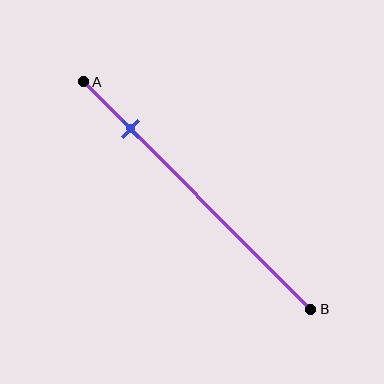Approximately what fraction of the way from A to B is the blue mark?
The blue mark is approximately 20% of the way from A to B.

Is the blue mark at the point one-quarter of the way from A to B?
No, the mark is at about 20% from A, not at the 25% one-quarter point.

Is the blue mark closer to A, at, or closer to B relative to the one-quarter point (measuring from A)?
The blue mark is closer to point A than the one-quarter point of segment AB.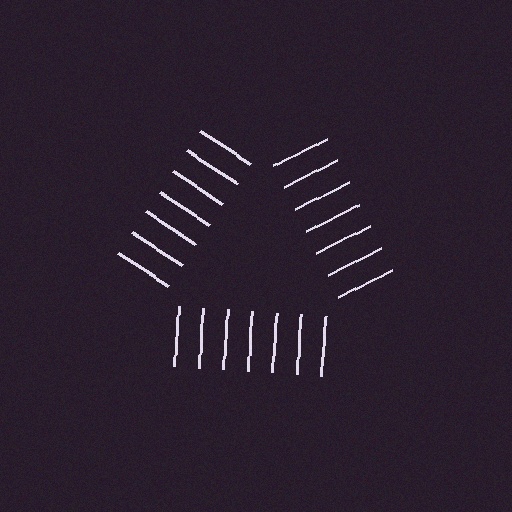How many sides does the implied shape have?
3 sides — the line-ends trace a triangle.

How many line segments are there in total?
21 — 7 along each of the 3 edges.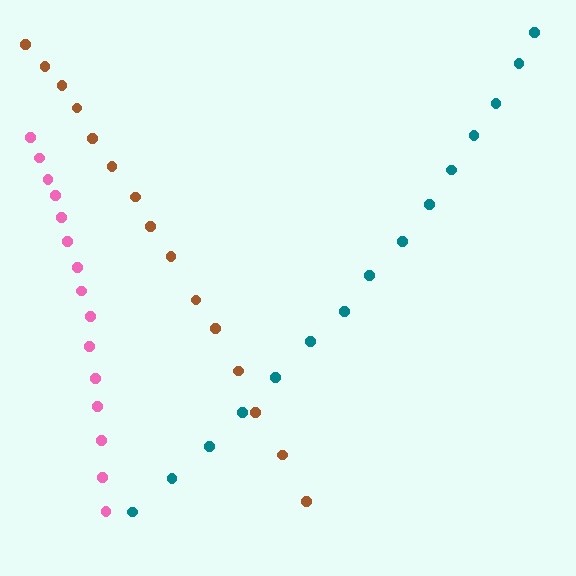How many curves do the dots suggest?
There are 3 distinct paths.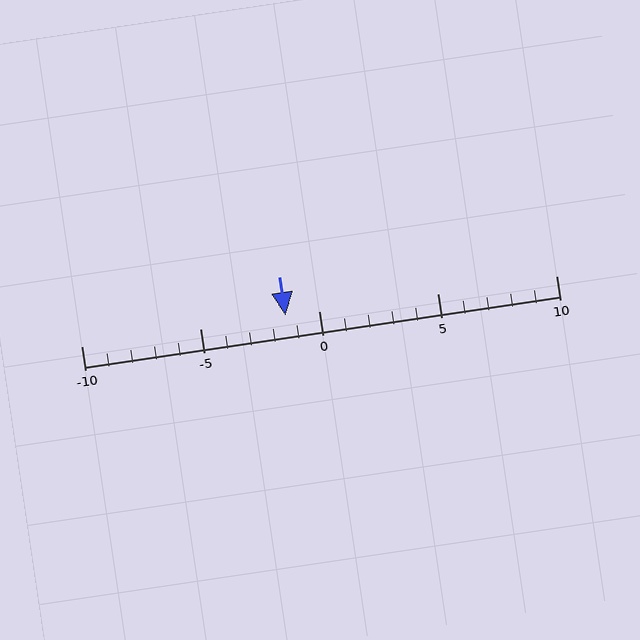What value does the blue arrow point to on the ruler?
The blue arrow points to approximately -1.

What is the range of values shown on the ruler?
The ruler shows values from -10 to 10.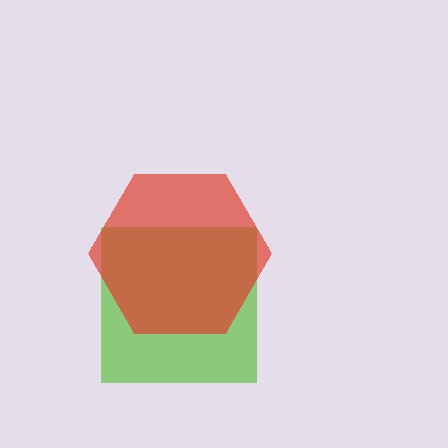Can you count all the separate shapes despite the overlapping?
Yes, there are 2 separate shapes.